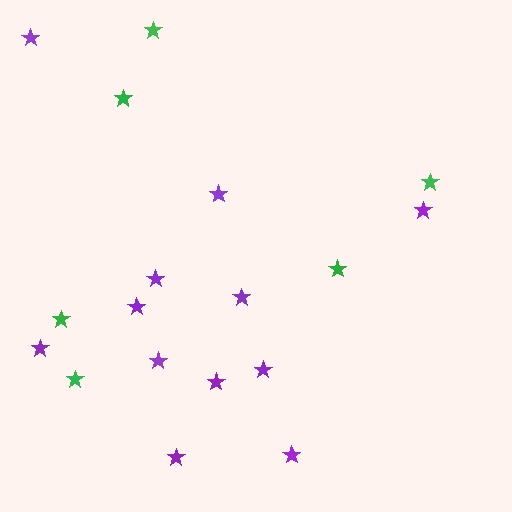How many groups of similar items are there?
There are 2 groups: one group of green stars (6) and one group of purple stars (12).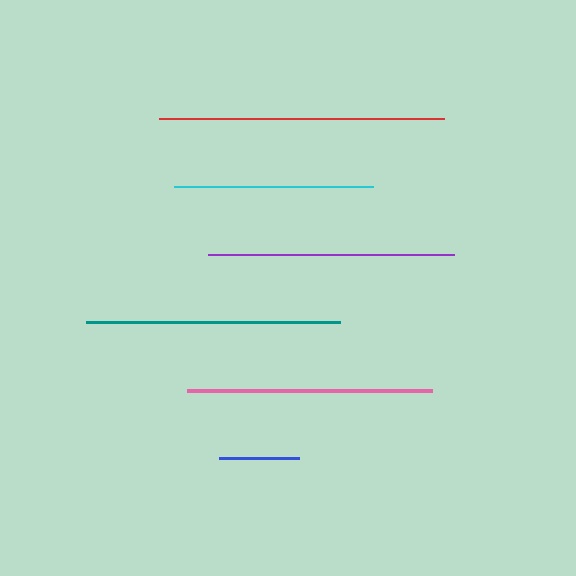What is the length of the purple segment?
The purple segment is approximately 246 pixels long.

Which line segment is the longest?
The red line is the longest at approximately 286 pixels.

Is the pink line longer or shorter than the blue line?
The pink line is longer than the blue line.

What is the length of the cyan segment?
The cyan segment is approximately 198 pixels long.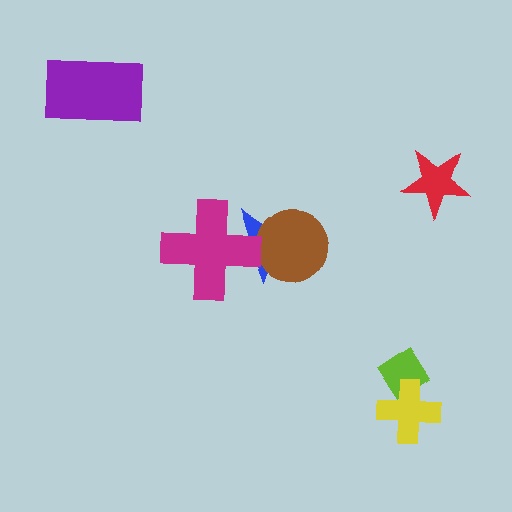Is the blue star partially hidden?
Yes, it is partially covered by another shape.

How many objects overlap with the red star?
0 objects overlap with the red star.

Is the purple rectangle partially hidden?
No, no other shape covers it.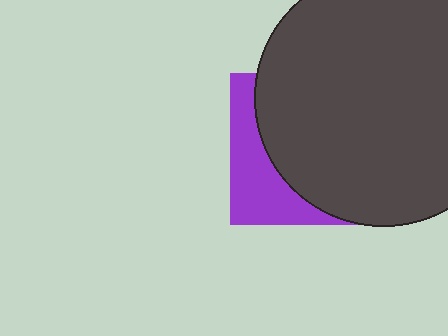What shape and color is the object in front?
The object in front is a dark gray circle.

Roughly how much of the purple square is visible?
A small part of it is visible (roughly 31%).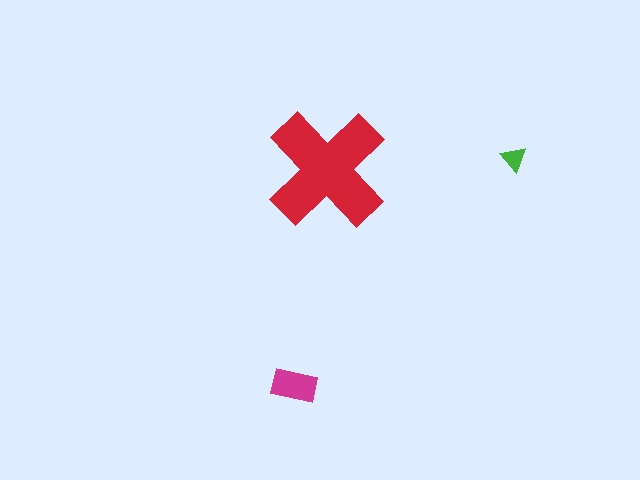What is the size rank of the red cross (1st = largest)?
1st.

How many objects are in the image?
There are 3 objects in the image.